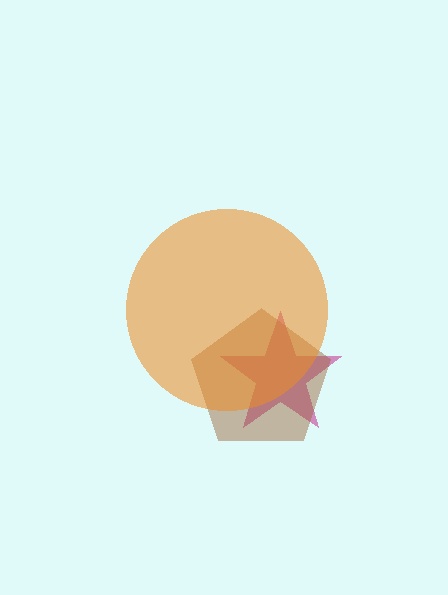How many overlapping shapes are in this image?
There are 3 overlapping shapes in the image.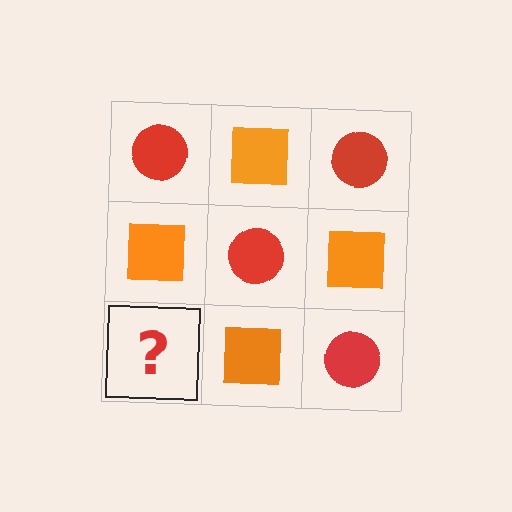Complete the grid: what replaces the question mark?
The question mark should be replaced with a red circle.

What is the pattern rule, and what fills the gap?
The rule is that it alternates red circle and orange square in a checkerboard pattern. The gap should be filled with a red circle.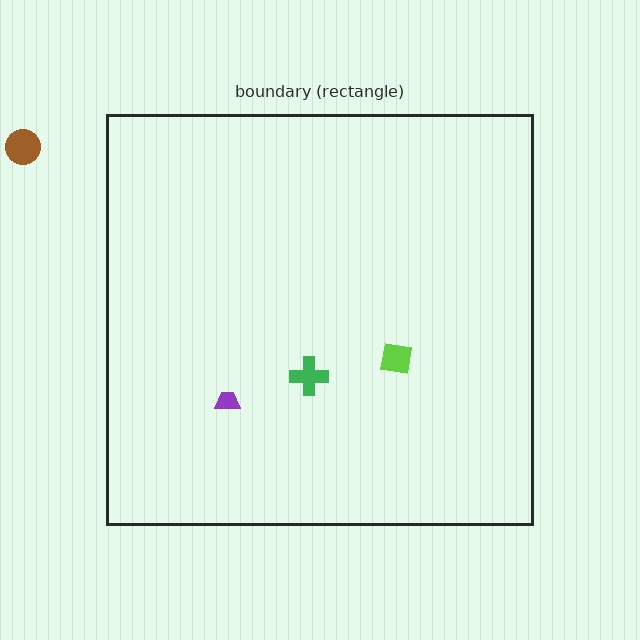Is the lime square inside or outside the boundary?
Inside.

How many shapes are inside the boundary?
3 inside, 1 outside.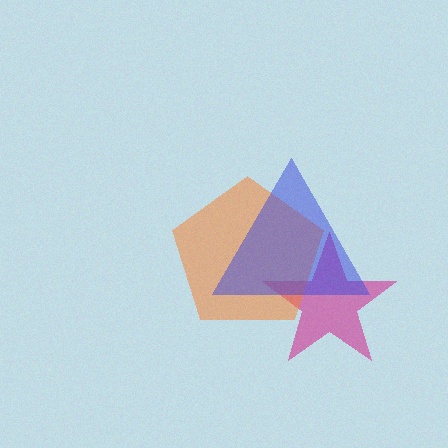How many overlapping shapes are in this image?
There are 3 overlapping shapes in the image.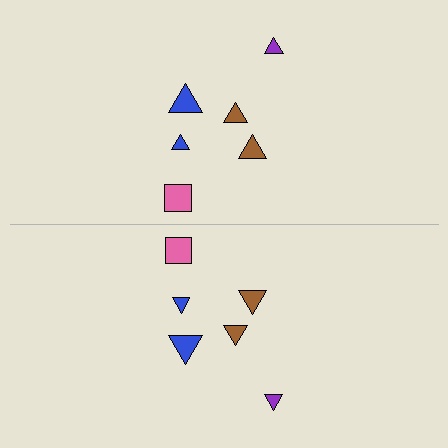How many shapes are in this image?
There are 12 shapes in this image.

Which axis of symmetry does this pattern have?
The pattern has a horizontal axis of symmetry running through the center of the image.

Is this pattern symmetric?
Yes, this pattern has bilateral (reflection) symmetry.